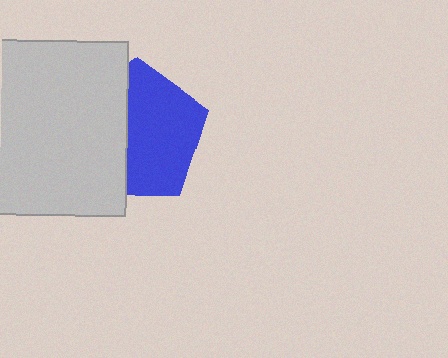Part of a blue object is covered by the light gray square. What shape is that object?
It is a pentagon.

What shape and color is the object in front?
The object in front is a light gray square.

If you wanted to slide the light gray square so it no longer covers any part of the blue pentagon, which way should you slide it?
Slide it left — that is the most direct way to separate the two shapes.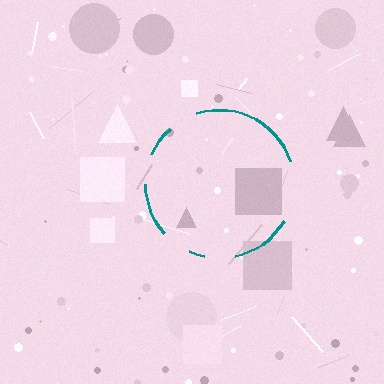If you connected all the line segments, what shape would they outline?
They would outline a circle.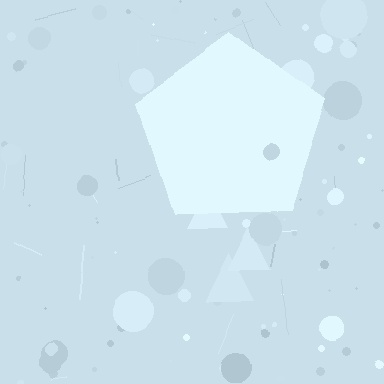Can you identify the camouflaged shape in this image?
The camouflaged shape is a pentagon.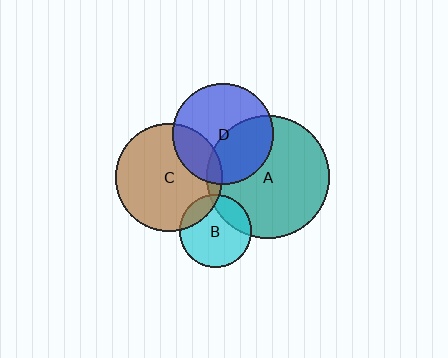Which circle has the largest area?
Circle A (teal).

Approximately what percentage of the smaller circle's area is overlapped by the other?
Approximately 20%.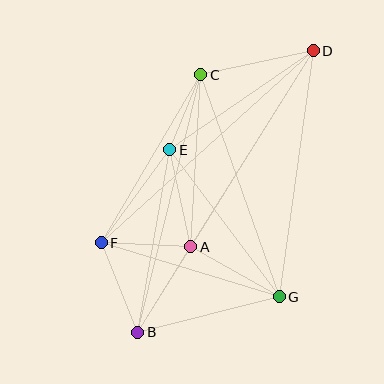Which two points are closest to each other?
Points C and E are closest to each other.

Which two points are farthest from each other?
Points B and D are farthest from each other.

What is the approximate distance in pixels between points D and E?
The distance between D and E is approximately 174 pixels.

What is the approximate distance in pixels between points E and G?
The distance between E and G is approximately 184 pixels.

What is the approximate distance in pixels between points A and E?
The distance between A and E is approximately 100 pixels.